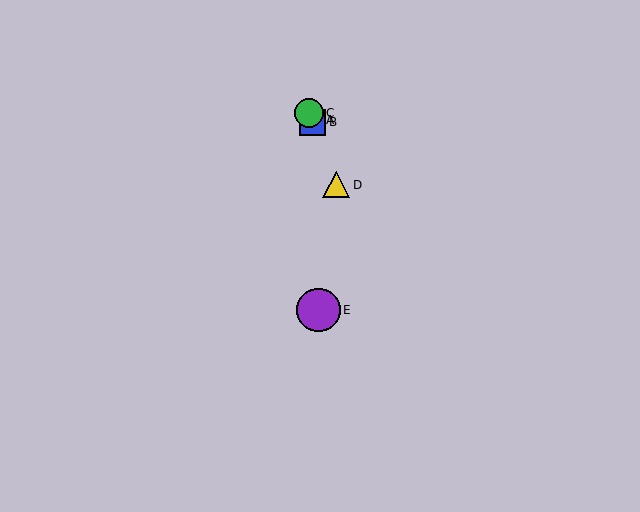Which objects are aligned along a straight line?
Objects A, B, C, D are aligned along a straight line.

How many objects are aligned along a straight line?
4 objects (A, B, C, D) are aligned along a straight line.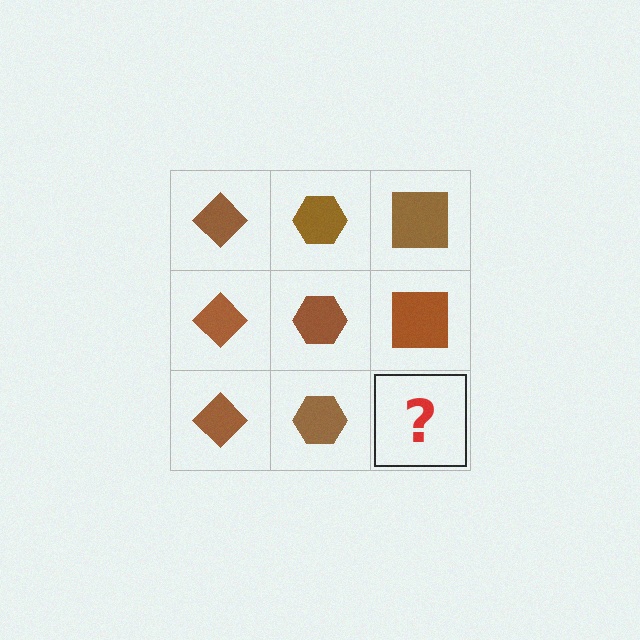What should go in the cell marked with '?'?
The missing cell should contain a brown square.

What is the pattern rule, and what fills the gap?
The rule is that each column has a consistent shape. The gap should be filled with a brown square.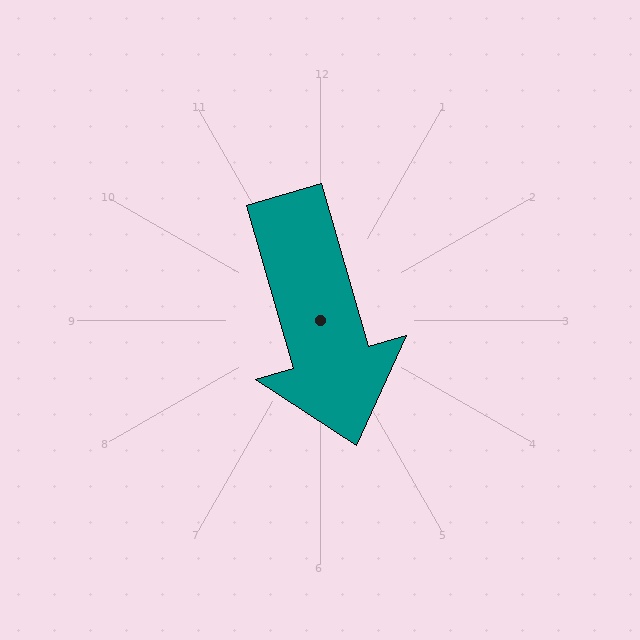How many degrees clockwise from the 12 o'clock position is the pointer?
Approximately 164 degrees.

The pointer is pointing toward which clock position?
Roughly 5 o'clock.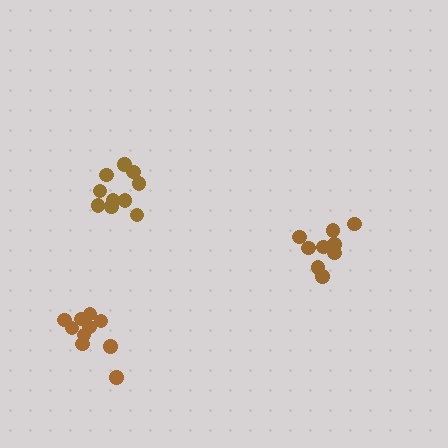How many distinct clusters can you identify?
There are 3 distinct clusters.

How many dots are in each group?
Group 1: 9 dots, Group 2: 10 dots, Group 3: 10 dots (29 total).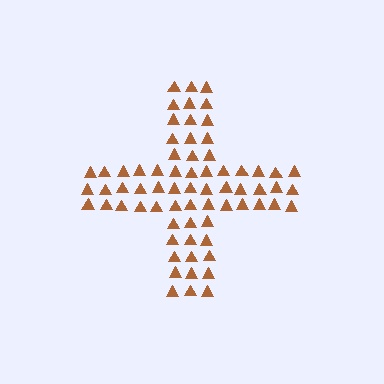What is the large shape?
The large shape is a cross.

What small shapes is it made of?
It is made of small triangles.